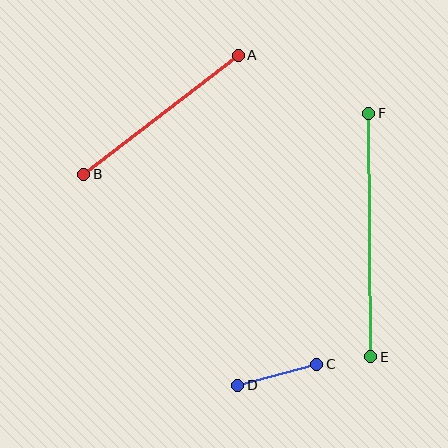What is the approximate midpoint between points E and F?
The midpoint is at approximately (370, 235) pixels.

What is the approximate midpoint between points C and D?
The midpoint is at approximately (277, 375) pixels.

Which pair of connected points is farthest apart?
Points E and F are farthest apart.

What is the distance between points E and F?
The distance is approximately 244 pixels.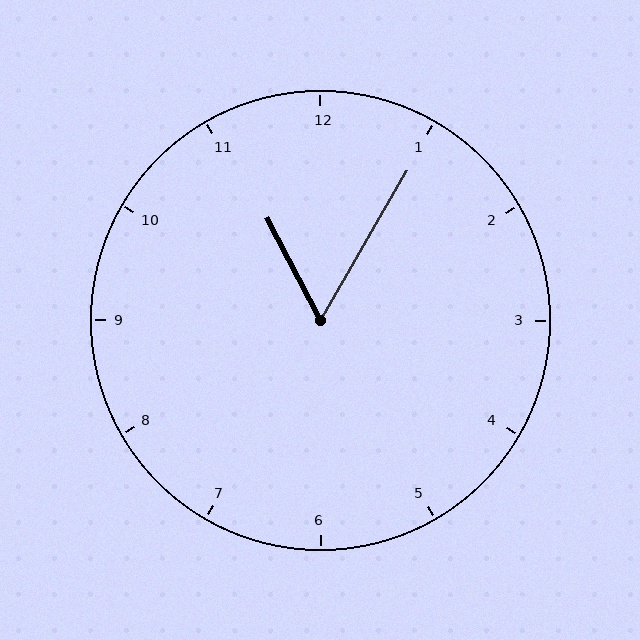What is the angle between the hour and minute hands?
Approximately 58 degrees.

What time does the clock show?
11:05.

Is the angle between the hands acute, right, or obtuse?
It is acute.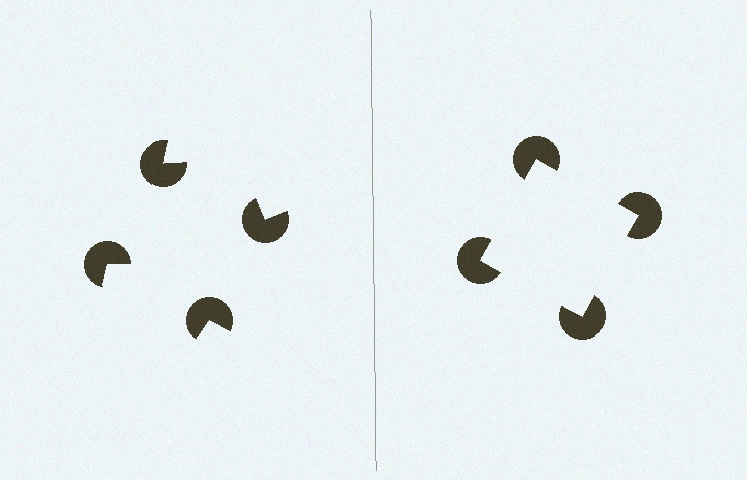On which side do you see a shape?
An illusory square appears on the right side. On the left side the wedge cuts are rotated, so no coherent shape forms.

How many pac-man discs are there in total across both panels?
8 — 4 on each side.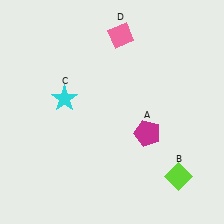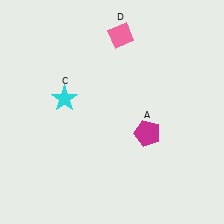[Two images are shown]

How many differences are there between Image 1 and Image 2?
There is 1 difference between the two images.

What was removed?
The lime diamond (B) was removed in Image 2.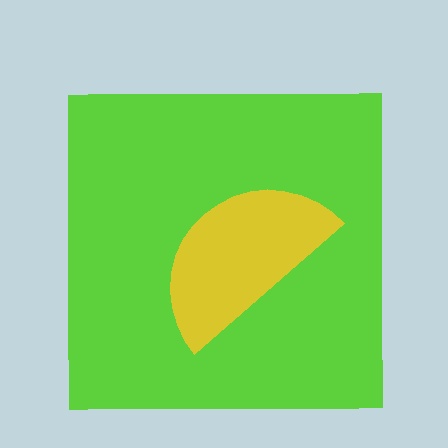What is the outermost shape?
The lime square.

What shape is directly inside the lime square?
The yellow semicircle.